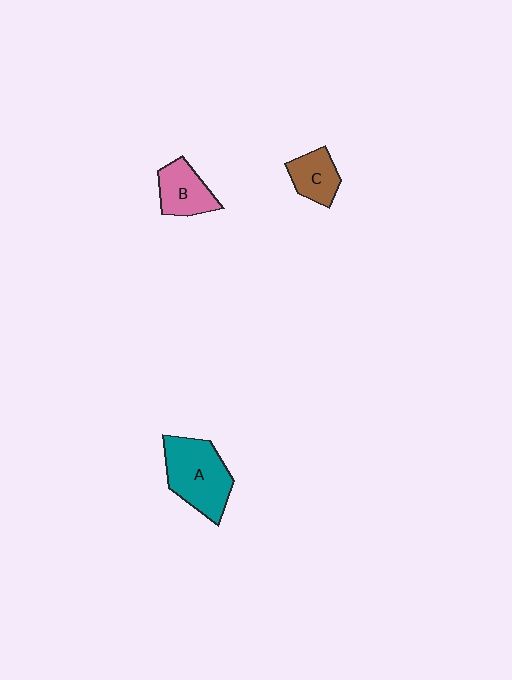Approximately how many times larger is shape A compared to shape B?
Approximately 1.7 times.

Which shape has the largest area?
Shape A (teal).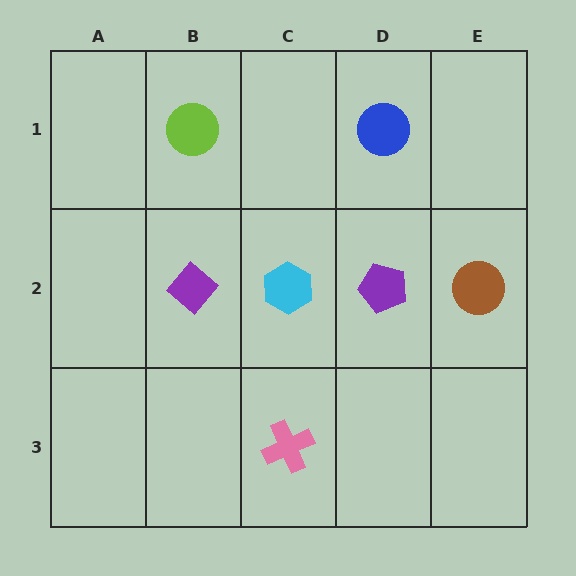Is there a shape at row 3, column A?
No, that cell is empty.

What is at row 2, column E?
A brown circle.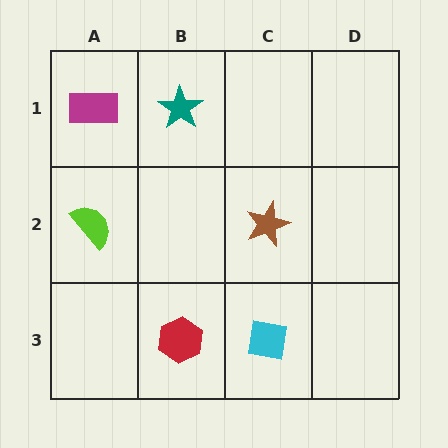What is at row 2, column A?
A lime semicircle.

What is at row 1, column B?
A teal star.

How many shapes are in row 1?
2 shapes.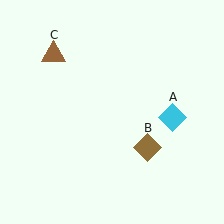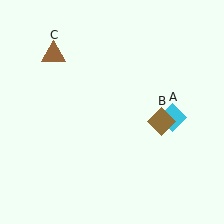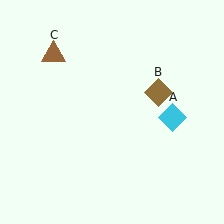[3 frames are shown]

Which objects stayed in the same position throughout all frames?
Cyan diamond (object A) and brown triangle (object C) remained stationary.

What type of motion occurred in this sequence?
The brown diamond (object B) rotated counterclockwise around the center of the scene.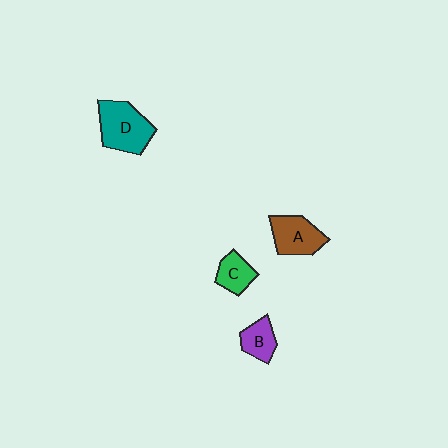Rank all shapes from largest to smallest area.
From largest to smallest: D (teal), A (brown), C (green), B (purple).